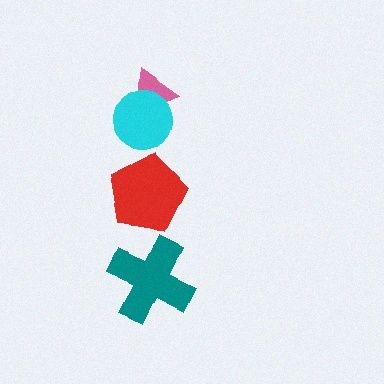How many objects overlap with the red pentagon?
0 objects overlap with the red pentagon.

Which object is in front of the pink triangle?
The cyan circle is in front of the pink triangle.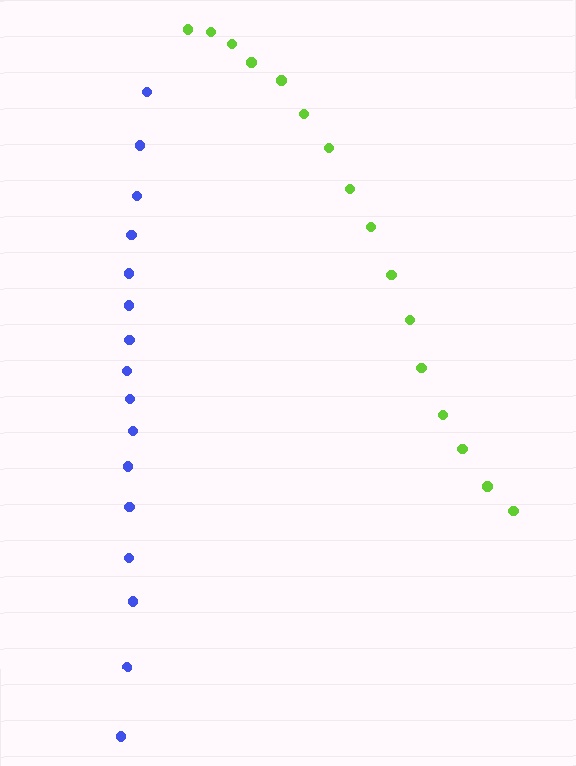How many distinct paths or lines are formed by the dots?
There are 2 distinct paths.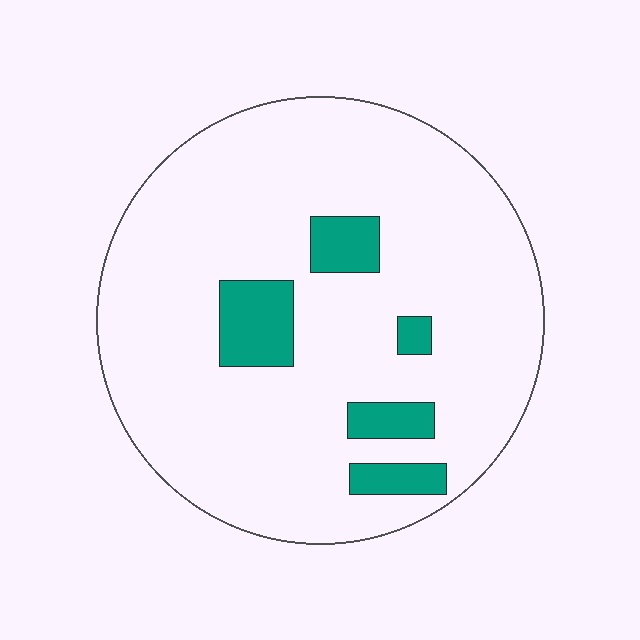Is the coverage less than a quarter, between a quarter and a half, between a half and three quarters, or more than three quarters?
Less than a quarter.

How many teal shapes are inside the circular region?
5.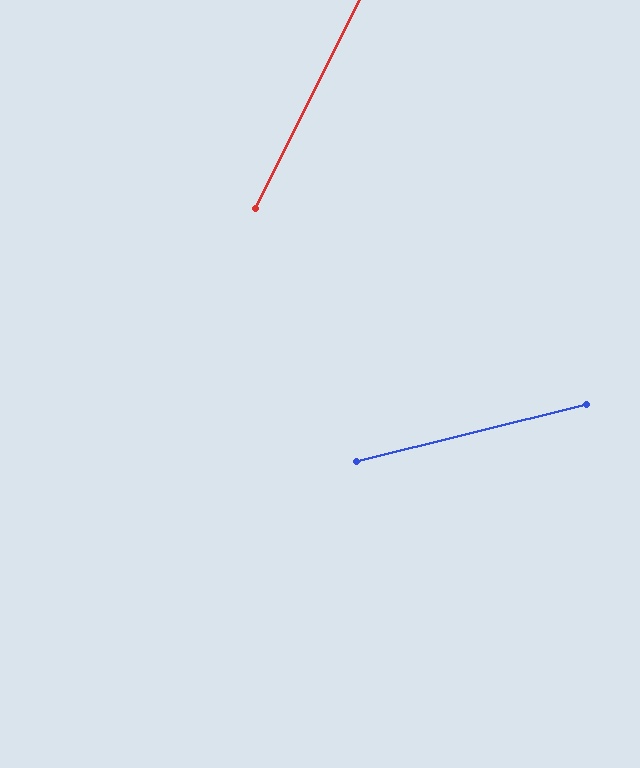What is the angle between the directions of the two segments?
Approximately 50 degrees.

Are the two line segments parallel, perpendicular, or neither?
Neither parallel nor perpendicular — they differ by about 50°.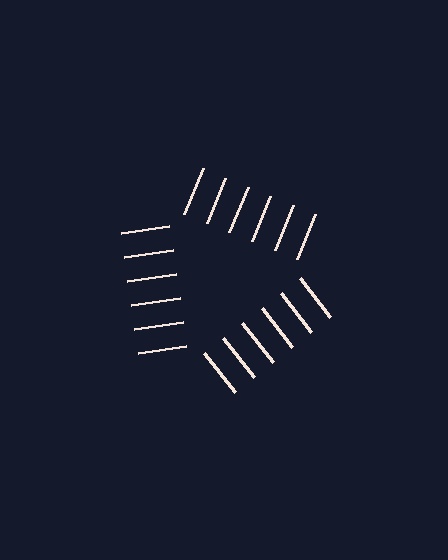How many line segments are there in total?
18 — 6 along each of the 3 edges.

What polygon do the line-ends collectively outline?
An illusory triangle — the line segments terminate on its edges but no continuous stroke is drawn.